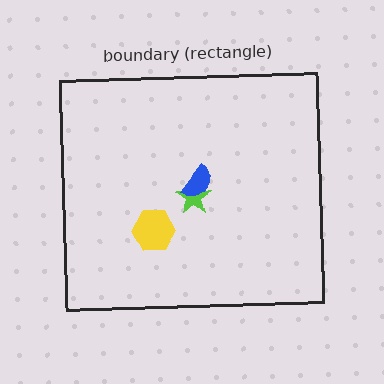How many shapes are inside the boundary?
3 inside, 0 outside.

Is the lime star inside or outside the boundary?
Inside.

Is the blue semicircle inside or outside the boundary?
Inside.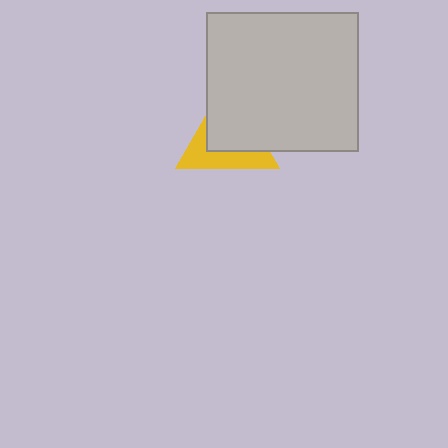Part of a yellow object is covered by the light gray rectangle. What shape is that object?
It is a triangle.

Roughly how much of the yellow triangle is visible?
A small part of it is visible (roughly 43%).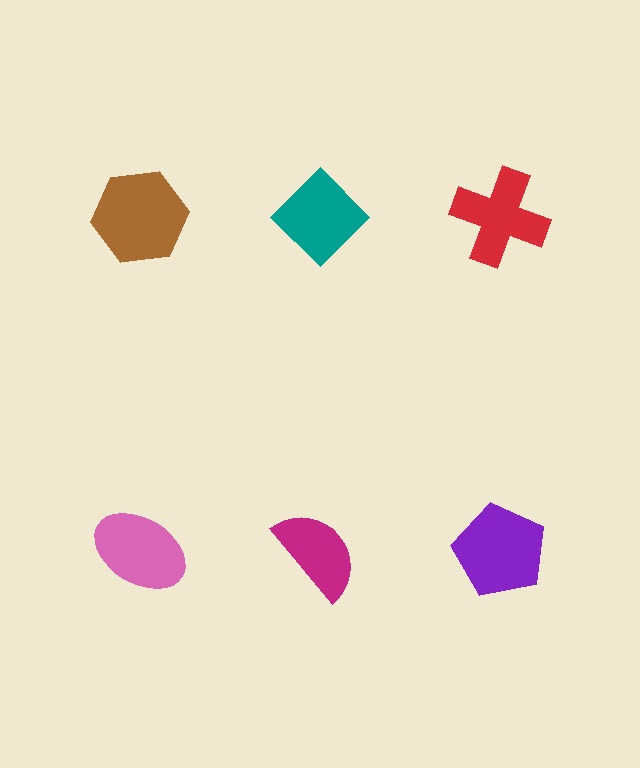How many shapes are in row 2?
3 shapes.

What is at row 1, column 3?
A red cross.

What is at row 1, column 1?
A brown hexagon.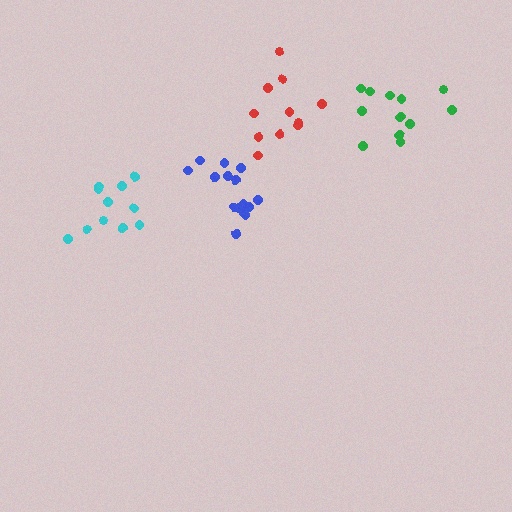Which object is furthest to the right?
The green cluster is rightmost.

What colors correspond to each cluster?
The clusters are colored: blue, red, green, cyan.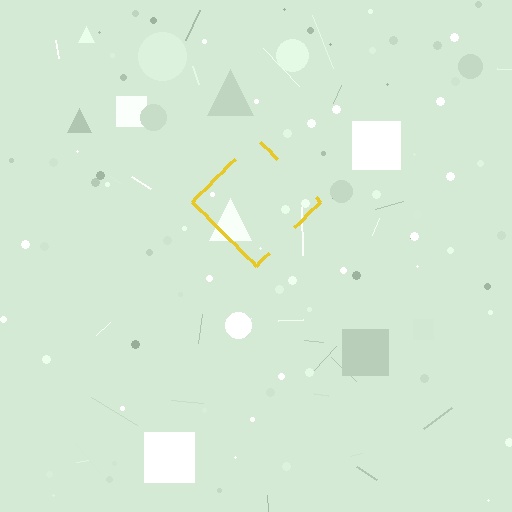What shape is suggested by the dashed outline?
The dashed outline suggests a diamond.